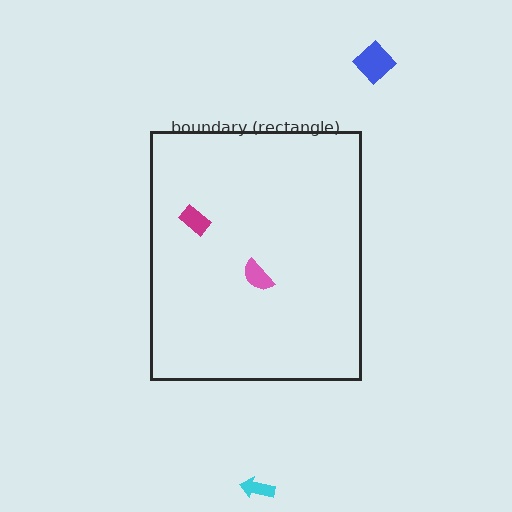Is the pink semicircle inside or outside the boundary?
Inside.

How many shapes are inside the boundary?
2 inside, 2 outside.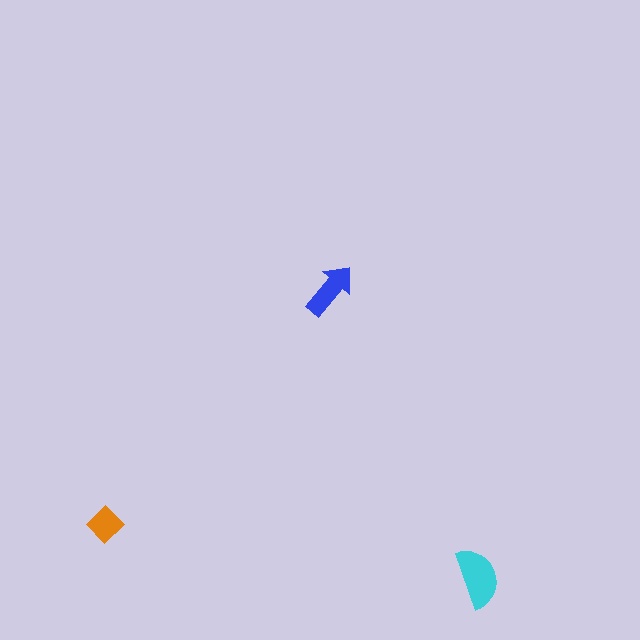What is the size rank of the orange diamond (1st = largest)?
3rd.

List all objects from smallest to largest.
The orange diamond, the blue arrow, the cyan semicircle.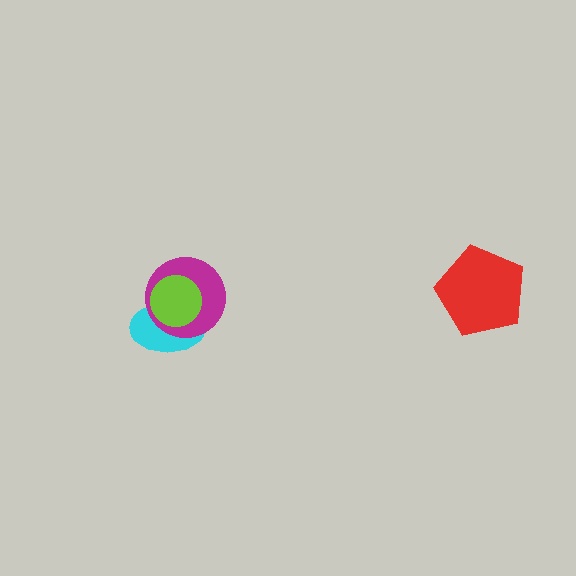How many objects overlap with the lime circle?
2 objects overlap with the lime circle.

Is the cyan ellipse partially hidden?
Yes, it is partially covered by another shape.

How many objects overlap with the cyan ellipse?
2 objects overlap with the cyan ellipse.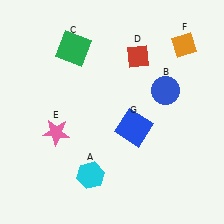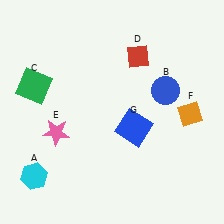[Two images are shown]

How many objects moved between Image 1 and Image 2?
3 objects moved between the two images.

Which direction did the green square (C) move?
The green square (C) moved left.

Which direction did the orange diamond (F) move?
The orange diamond (F) moved down.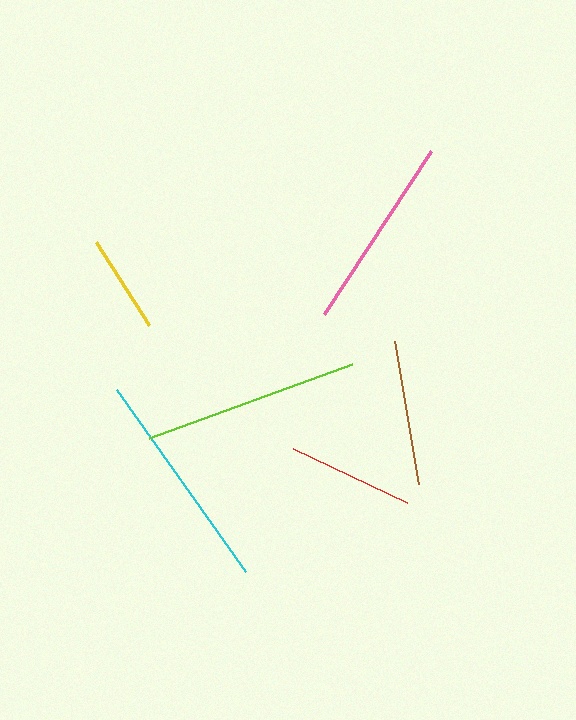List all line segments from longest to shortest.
From longest to shortest: cyan, lime, pink, brown, red, yellow.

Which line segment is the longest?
The cyan line is the longest at approximately 223 pixels.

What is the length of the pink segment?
The pink segment is approximately 195 pixels long.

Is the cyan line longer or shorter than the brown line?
The cyan line is longer than the brown line.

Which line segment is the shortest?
The yellow line is the shortest at approximately 98 pixels.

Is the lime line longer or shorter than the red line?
The lime line is longer than the red line.